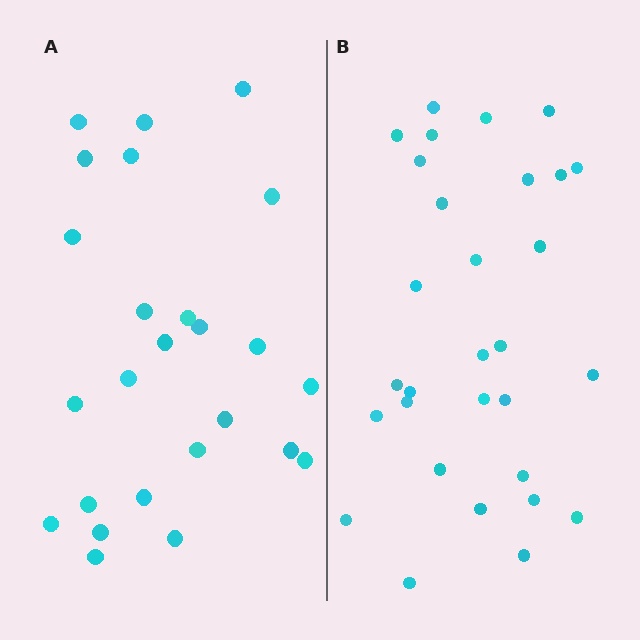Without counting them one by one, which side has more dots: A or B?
Region B (the right region) has more dots.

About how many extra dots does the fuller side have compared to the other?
Region B has about 5 more dots than region A.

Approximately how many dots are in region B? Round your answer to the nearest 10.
About 30 dots.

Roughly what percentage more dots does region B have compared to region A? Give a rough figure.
About 20% more.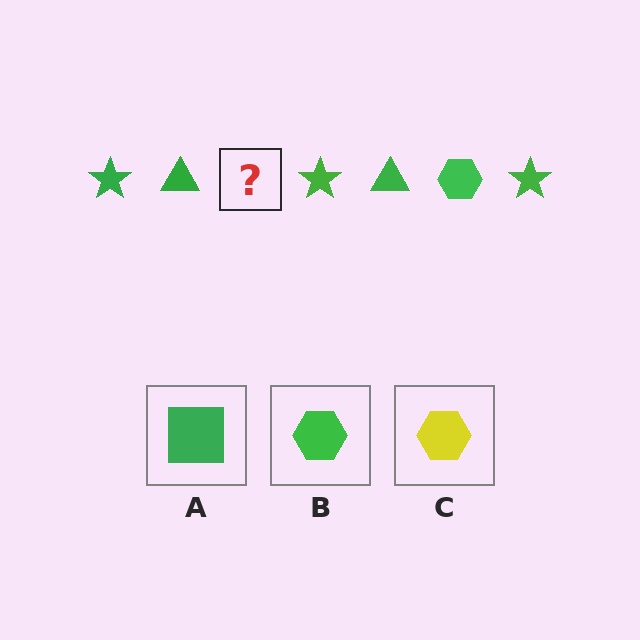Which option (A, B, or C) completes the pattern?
B.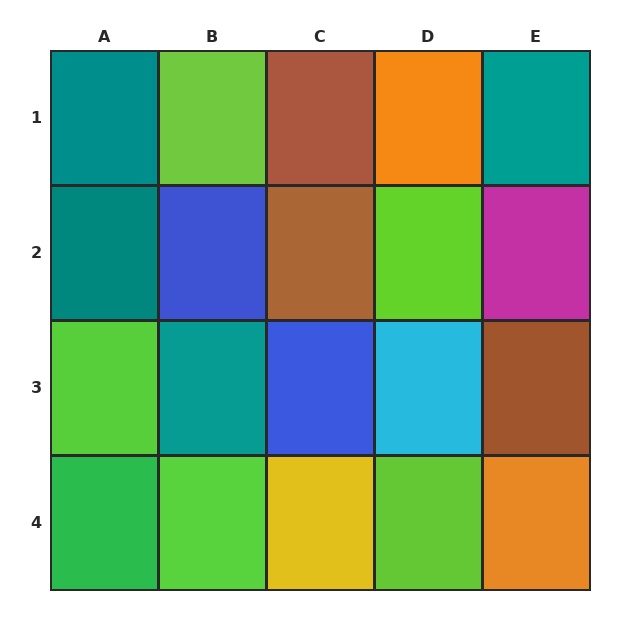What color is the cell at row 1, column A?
Teal.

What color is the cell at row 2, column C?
Brown.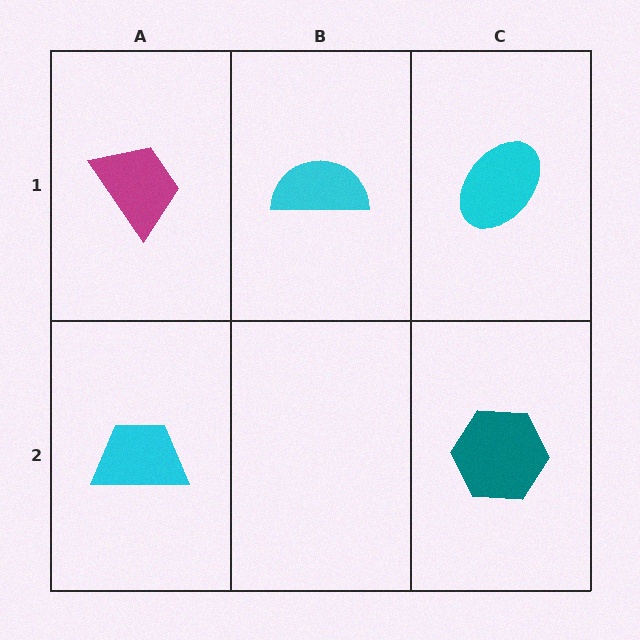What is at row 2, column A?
A cyan trapezoid.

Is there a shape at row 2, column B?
No, that cell is empty.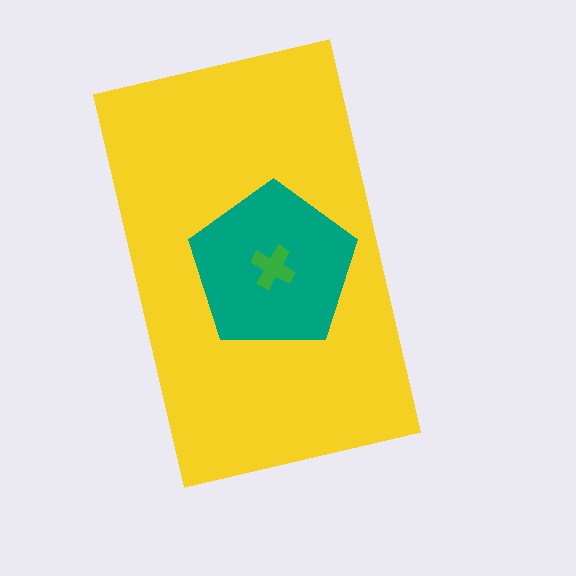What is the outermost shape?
The yellow rectangle.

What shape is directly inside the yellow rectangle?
The teal pentagon.